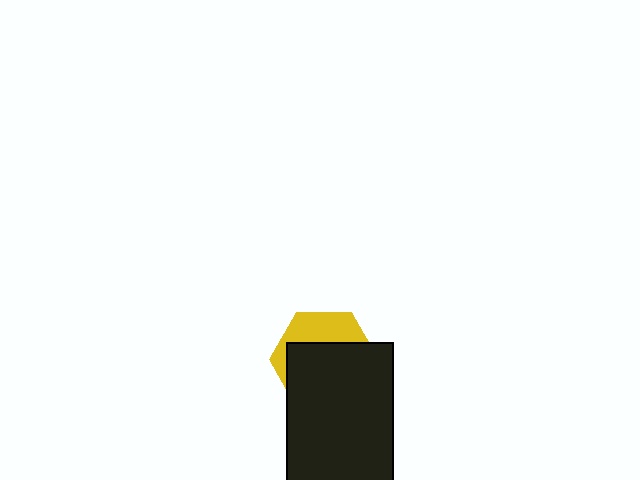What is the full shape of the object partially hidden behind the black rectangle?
The partially hidden object is a yellow hexagon.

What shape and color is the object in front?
The object in front is a black rectangle.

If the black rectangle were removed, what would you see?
You would see the complete yellow hexagon.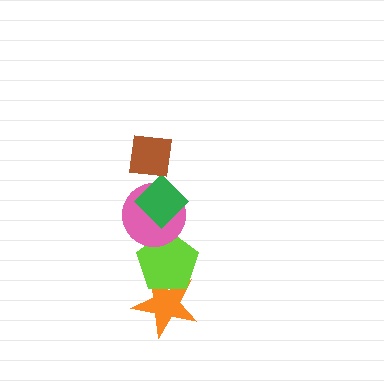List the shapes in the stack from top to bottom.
From top to bottom: the brown square, the green diamond, the pink circle, the lime pentagon, the orange star.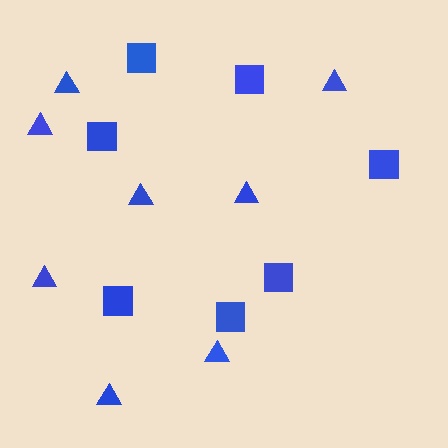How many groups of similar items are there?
There are 2 groups: one group of squares (7) and one group of triangles (8).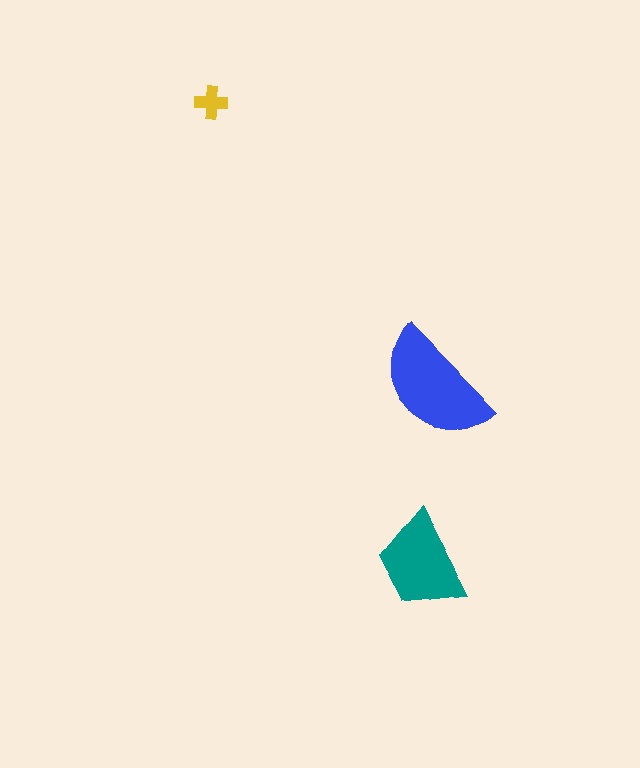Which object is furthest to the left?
The yellow cross is leftmost.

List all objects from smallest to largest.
The yellow cross, the teal trapezoid, the blue semicircle.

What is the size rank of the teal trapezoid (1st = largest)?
2nd.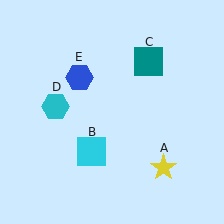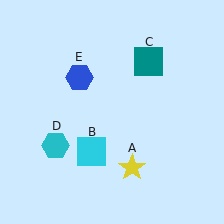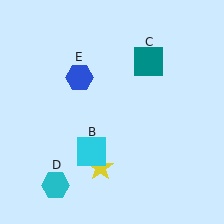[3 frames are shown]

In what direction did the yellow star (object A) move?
The yellow star (object A) moved left.